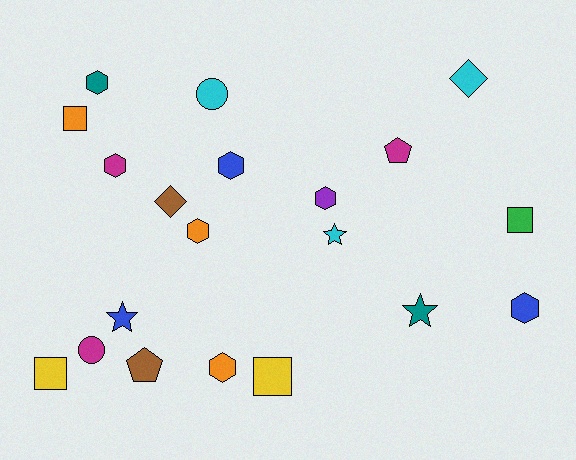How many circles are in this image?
There are 2 circles.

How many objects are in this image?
There are 20 objects.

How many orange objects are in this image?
There are 3 orange objects.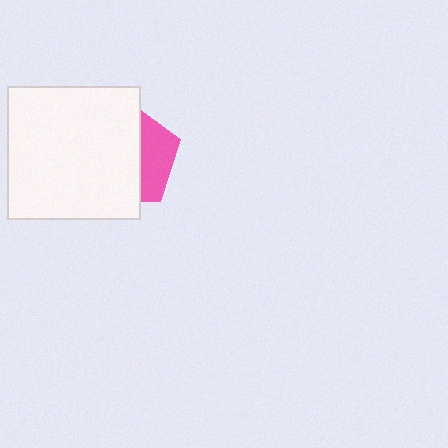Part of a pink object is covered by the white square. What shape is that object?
It is a pentagon.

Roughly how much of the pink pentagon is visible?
A small part of it is visible (roughly 32%).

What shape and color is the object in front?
The object in front is a white square.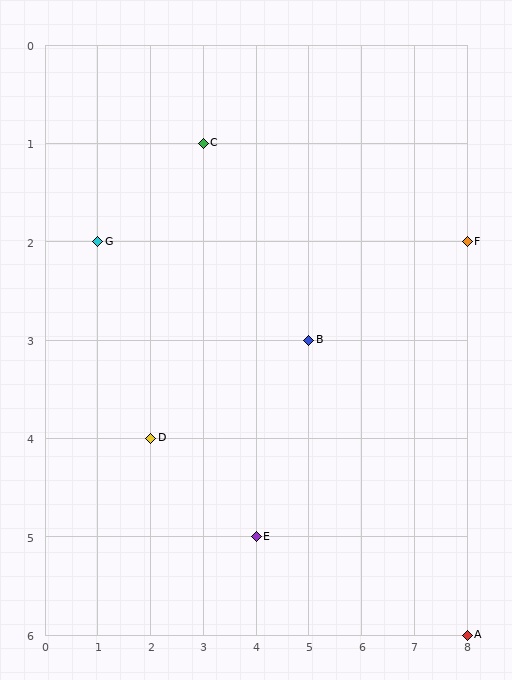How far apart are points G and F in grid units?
Points G and F are 7 columns apart.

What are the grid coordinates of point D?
Point D is at grid coordinates (2, 4).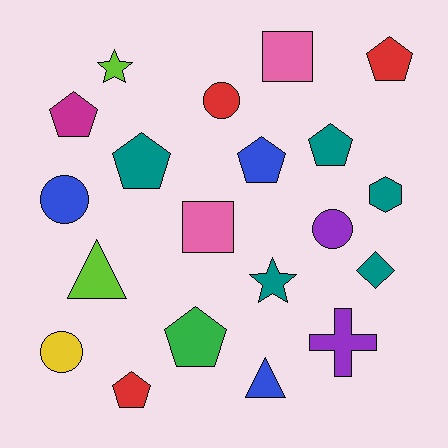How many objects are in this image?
There are 20 objects.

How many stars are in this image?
There are 2 stars.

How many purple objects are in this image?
There are 2 purple objects.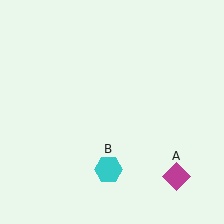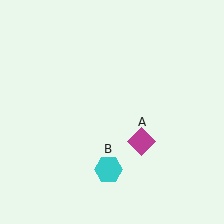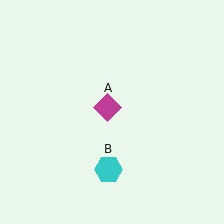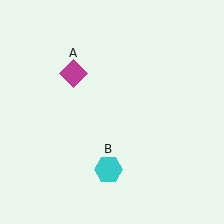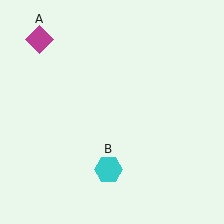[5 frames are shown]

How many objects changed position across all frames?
1 object changed position: magenta diamond (object A).